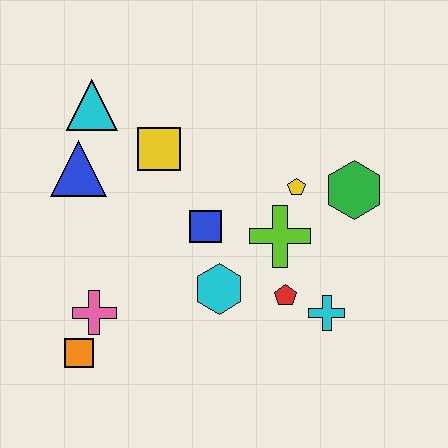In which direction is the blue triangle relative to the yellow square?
The blue triangle is to the left of the yellow square.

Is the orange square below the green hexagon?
Yes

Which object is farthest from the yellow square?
The cyan cross is farthest from the yellow square.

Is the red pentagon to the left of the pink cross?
No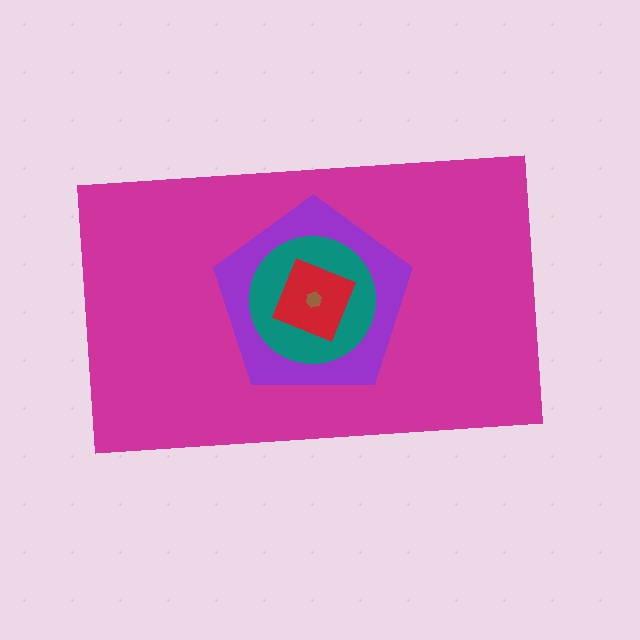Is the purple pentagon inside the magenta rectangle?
Yes.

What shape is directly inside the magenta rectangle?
The purple pentagon.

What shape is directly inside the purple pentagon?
The teal circle.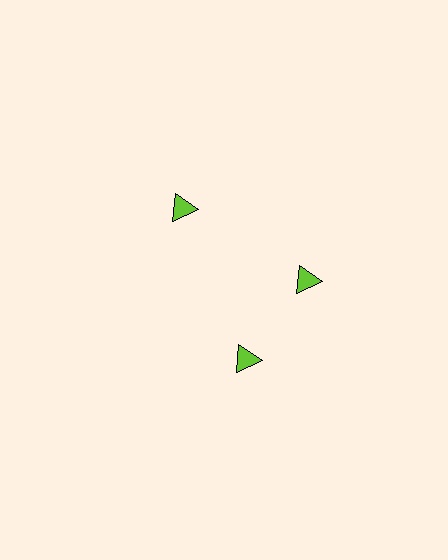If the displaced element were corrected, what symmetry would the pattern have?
It would have 3-fold rotational symmetry — the pattern would map onto itself every 120 degrees.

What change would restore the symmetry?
The symmetry would be restored by rotating it back into even spacing with its neighbors so that all 3 triangles sit at equal angles and equal distance from the center.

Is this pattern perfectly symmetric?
No. The 3 lime triangles are arranged in a ring, but one element near the 7 o'clock position is rotated out of alignment along the ring, breaking the 3-fold rotational symmetry.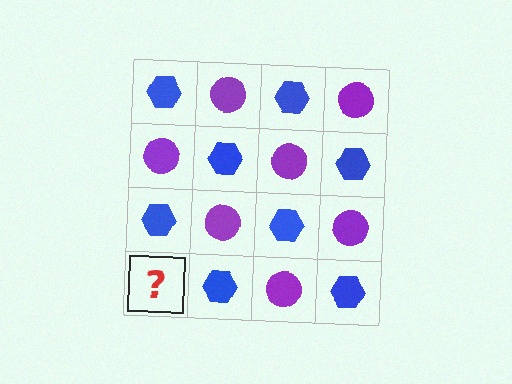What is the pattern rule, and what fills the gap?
The rule is that it alternates blue hexagon and purple circle in a checkerboard pattern. The gap should be filled with a purple circle.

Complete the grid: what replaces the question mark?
The question mark should be replaced with a purple circle.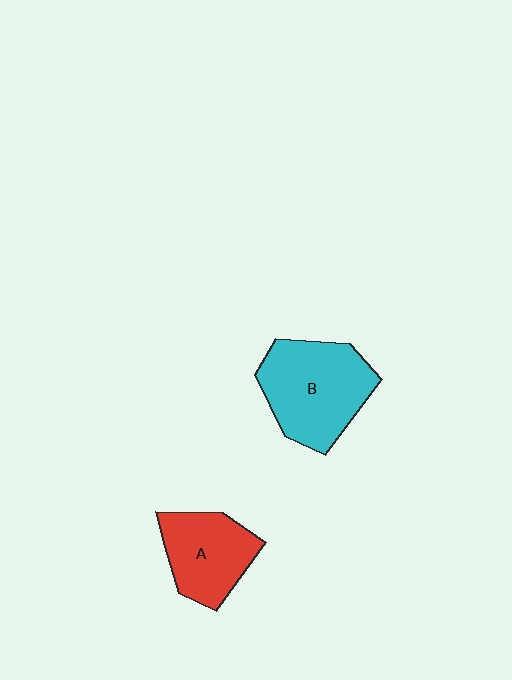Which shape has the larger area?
Shape B (cyan).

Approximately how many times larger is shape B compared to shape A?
Approximately 1.4 times.